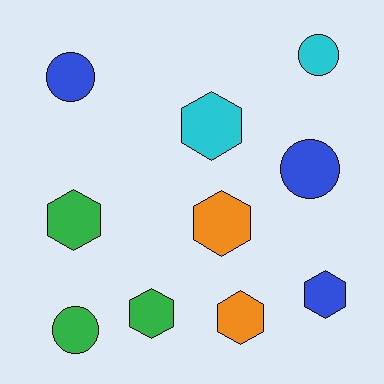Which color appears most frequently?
Green, with 3 objects.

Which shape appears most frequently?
Hexagon, with 6 objects.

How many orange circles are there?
There are no orange circles.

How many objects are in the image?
There are 10 objects.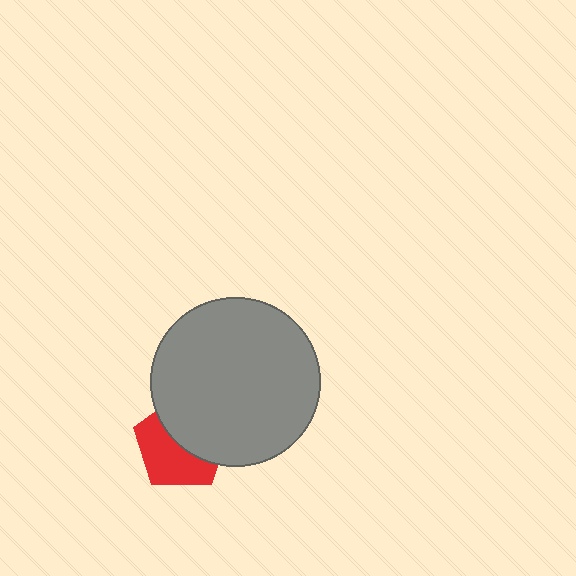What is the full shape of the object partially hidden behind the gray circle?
The partially hidden object is a red pentagon.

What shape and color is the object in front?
The object in front is a gray circle.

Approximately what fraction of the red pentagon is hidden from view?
Roughly 49% of the red pentagon is hidden behind the gray circle.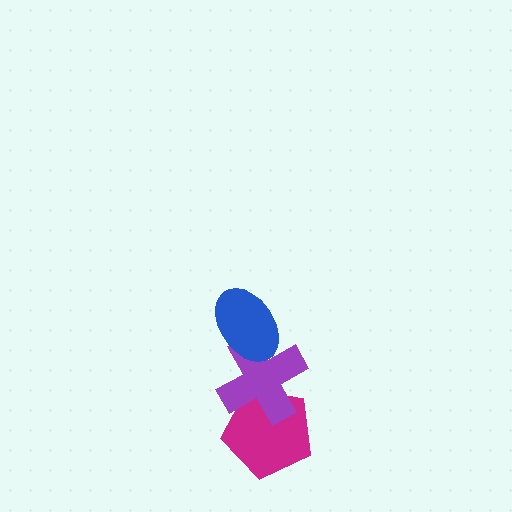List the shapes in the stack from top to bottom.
From top to bottom: the blue ellipse, the purple cross, the magenta pentagon.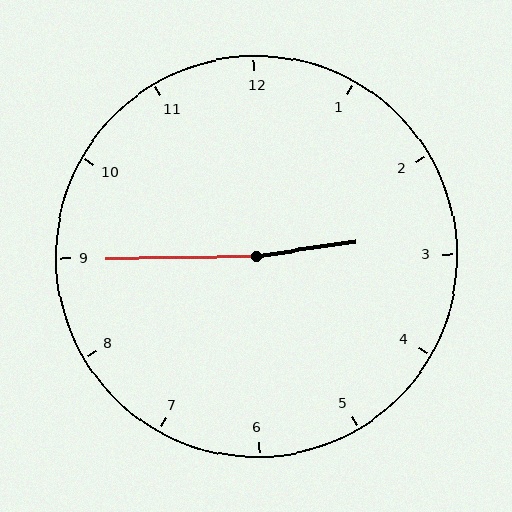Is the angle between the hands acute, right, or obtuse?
It is obtuse.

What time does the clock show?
2:45.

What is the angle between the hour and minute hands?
Approximately 172 degrees.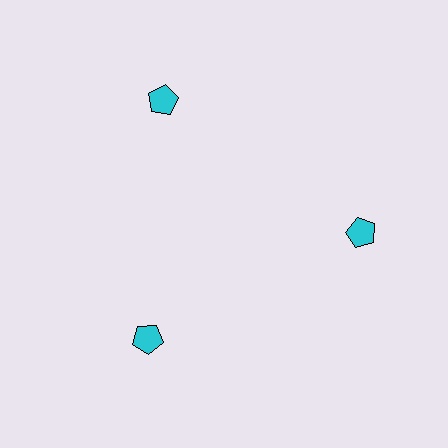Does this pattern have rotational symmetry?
Yes, this pattern has 3-fold rotational symmetry. It looks the same after rotating 120 degrees around the center.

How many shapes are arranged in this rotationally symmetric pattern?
There are 3 shapes, arranged in 3 groups of 1.